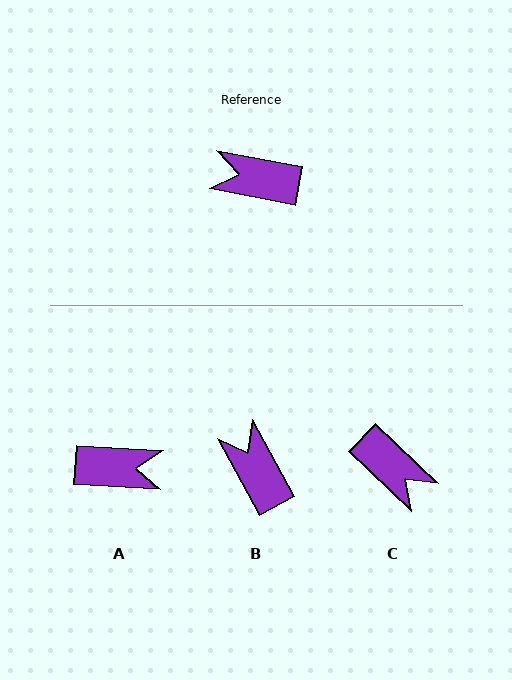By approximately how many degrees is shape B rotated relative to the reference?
Approximately 50 degrees clockwise.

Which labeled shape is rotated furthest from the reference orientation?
A, about 173 degrees away.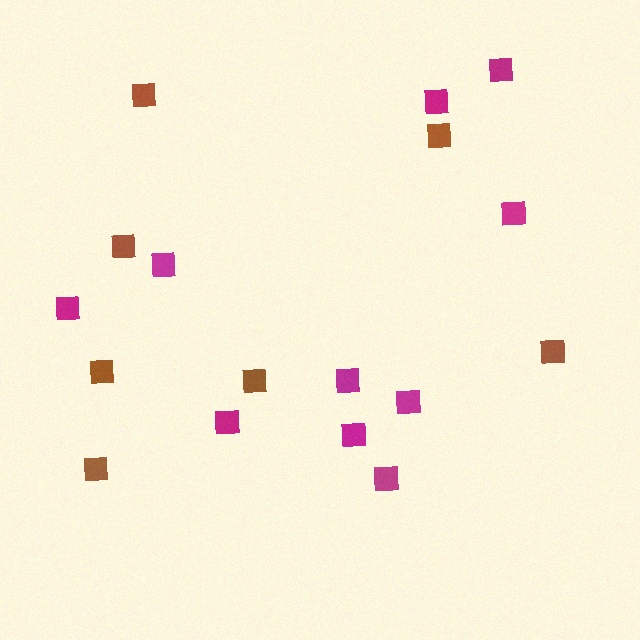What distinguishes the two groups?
There are 2 groups: one group of magenta squares (10) and one group of brown squares (7).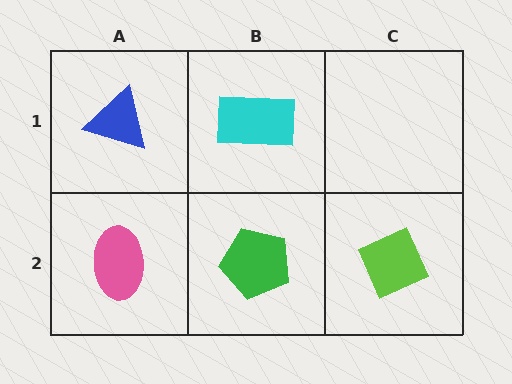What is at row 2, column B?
A green pentagon.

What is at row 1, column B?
A cyan rectangle.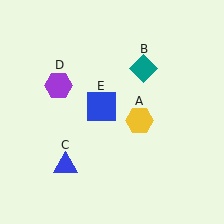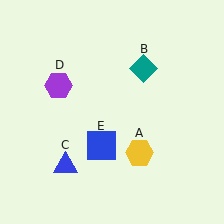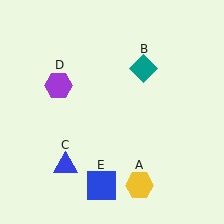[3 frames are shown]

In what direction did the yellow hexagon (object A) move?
The yellow hexagon (object A) moved down.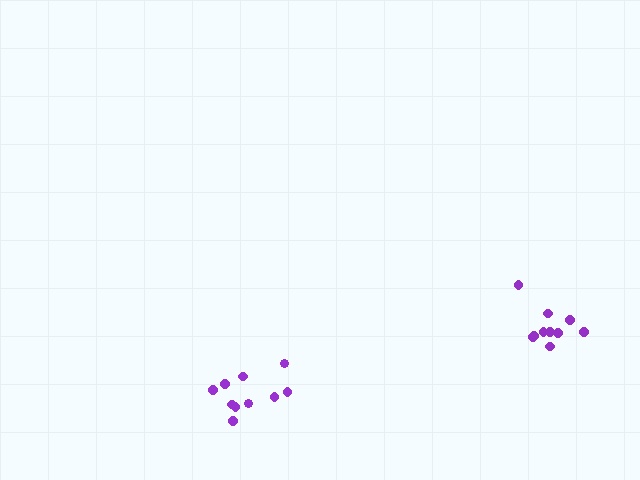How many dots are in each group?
Group 1: 10 dots, Group 2: 10 dots (20 total).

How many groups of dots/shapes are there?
There are 2 groups.